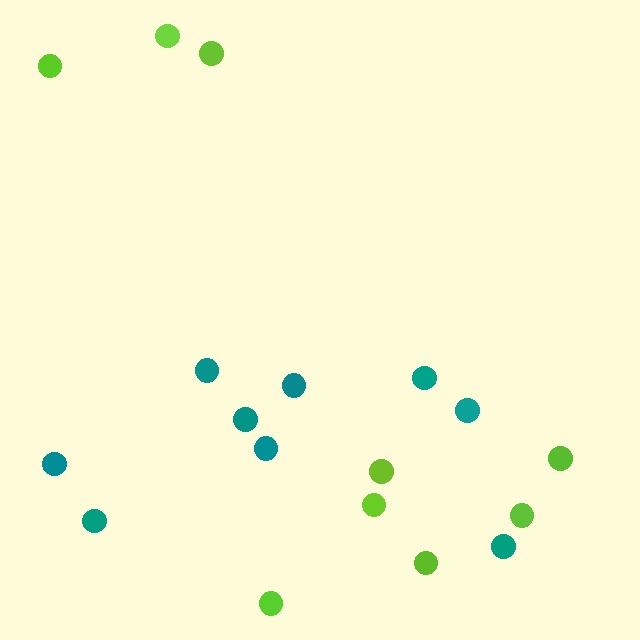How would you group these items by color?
There are 2 groups: one group of teal circles (9) and one group of lime circles (9).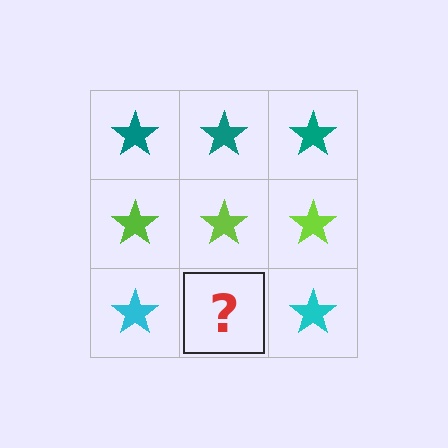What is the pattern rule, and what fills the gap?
The rule is that each row has a consistent color. The gap should be filled with a cyan star.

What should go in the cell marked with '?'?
The missing cell should contain a cyan star.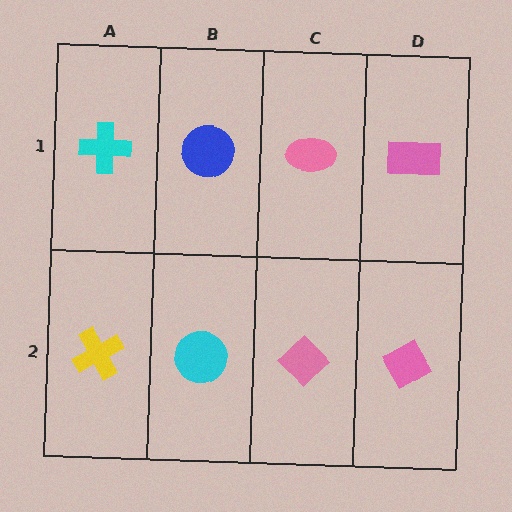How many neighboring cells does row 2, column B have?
3.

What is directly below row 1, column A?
A yellow cross.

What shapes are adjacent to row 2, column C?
A pink ellipse (row 1, column C), a cyan circle (row 2, column B), a pink diamond (row 2, column D).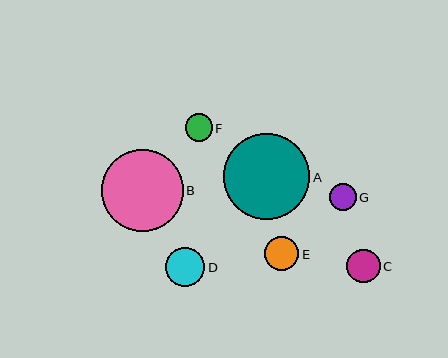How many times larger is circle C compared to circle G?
Circle C is approximately 1.2 times the size of circle G.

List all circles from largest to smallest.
From largest to smallest: A, B, D, E, C, F, G.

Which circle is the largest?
Circle A is the largest with a size of approximately 86 pixels.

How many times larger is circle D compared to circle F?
Circle D is approximately 1.4 times the size of circle F.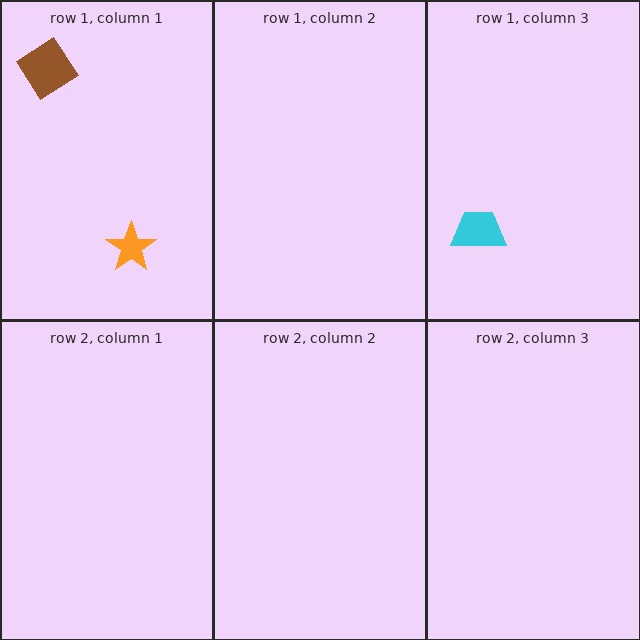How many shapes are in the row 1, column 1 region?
2.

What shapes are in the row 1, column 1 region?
The orange star, the brown diamond.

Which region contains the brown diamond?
The row 1, column 1 region.